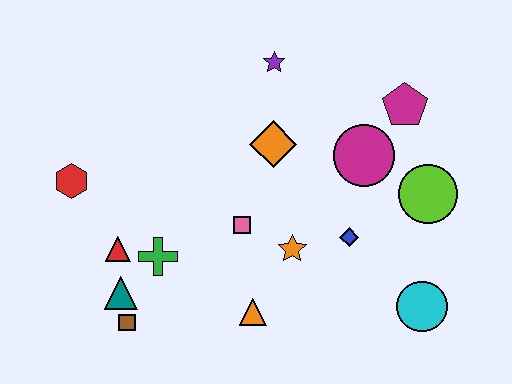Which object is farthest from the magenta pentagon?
The brown square is farthest from the magenta pentagon.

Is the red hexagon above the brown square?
Yes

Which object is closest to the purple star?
The orange diamond is closest to the purple star.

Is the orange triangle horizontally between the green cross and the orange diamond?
Yes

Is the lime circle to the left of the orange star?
No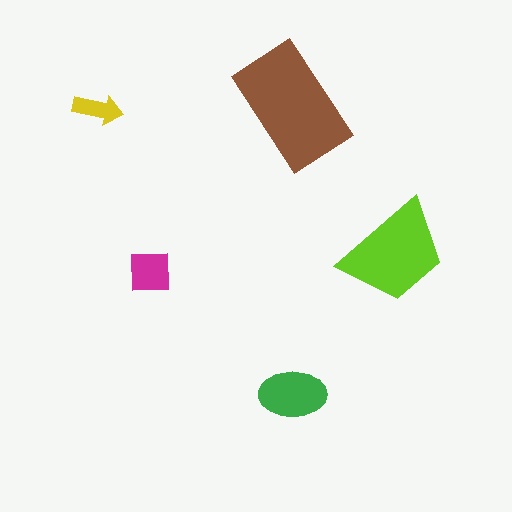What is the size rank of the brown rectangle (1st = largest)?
1st.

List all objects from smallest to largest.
The yellow arrow, the magenta square, the green ellipse, the lime trapezoid, the brown rectangle.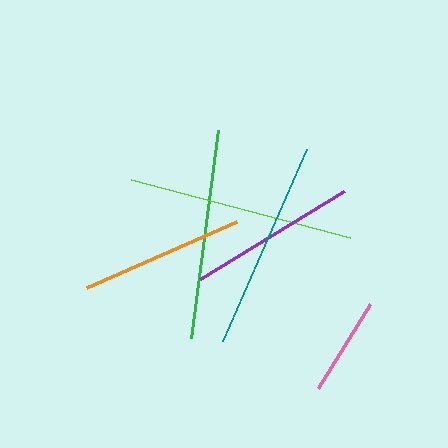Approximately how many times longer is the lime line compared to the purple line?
The lime line is approximately 1.3 times the length of the purple line.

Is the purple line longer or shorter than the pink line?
The purple line is longer than the pink line.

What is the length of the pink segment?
The pink segment is approximately 100 pixels long.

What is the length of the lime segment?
The lime segment is approximately 226 pixels long.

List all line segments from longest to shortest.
From longest to shortest: lime, teal, green, purple, orange, pink.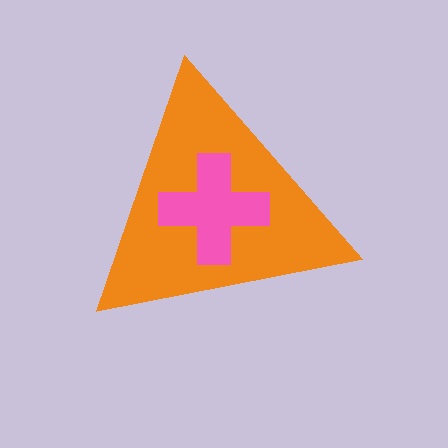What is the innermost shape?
The pink cross.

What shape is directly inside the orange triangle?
The pink cross.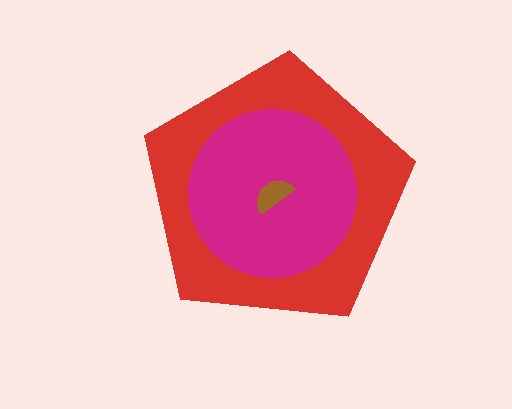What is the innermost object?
The brown semicircle.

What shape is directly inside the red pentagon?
The magenta circle.